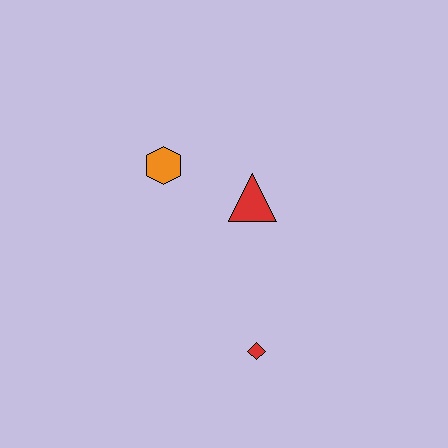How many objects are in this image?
There are 3 objects.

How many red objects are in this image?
There are 2 red objects.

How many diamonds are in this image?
There is 1 diamond.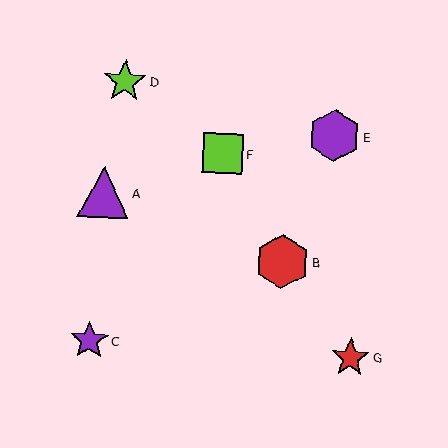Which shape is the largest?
The red hexagon (labeled B) is the largest.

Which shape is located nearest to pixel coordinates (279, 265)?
The red hexagon (labeled B) at (282, 262) is nearest to that location.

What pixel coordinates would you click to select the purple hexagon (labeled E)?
Click at (334, 136) to select the purple hexagon E.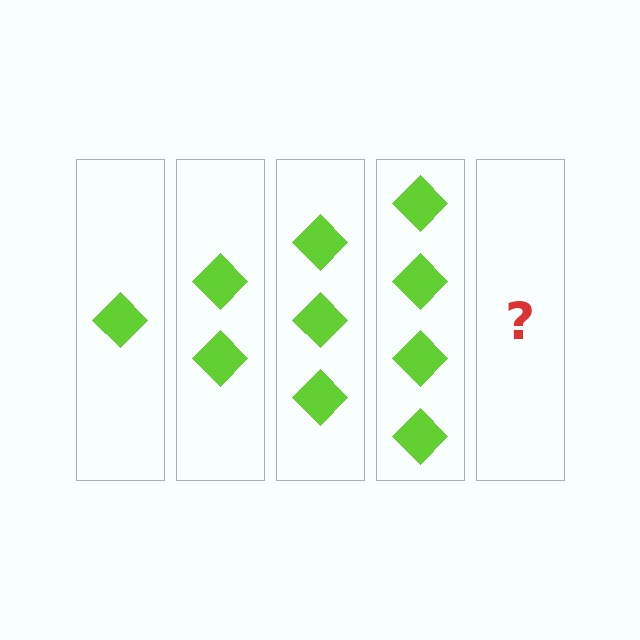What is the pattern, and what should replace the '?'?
The pattern is that each step adds one more diamond. The '?' should be 5 diamonds.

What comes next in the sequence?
The next element should be 5 diamonds.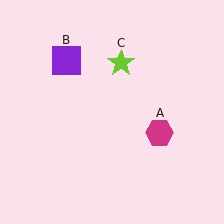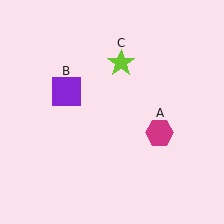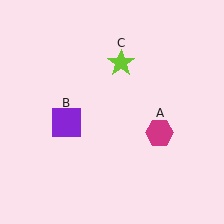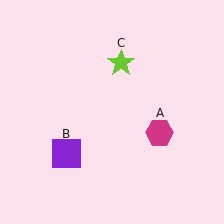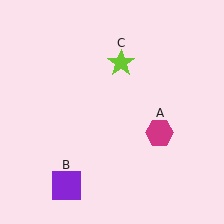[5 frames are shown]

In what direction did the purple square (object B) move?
The purple square (object B) moved down.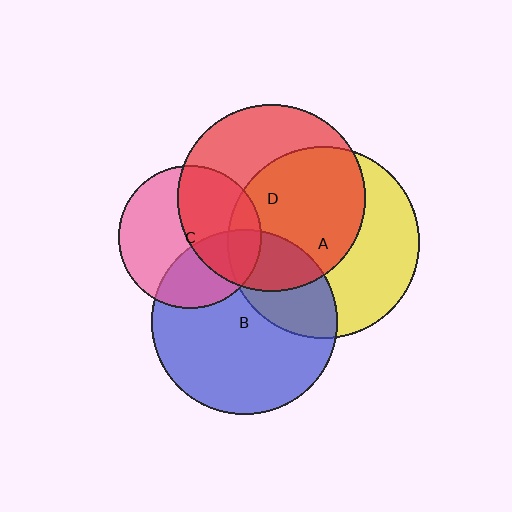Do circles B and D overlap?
Yes.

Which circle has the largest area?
Circle A (yellow).